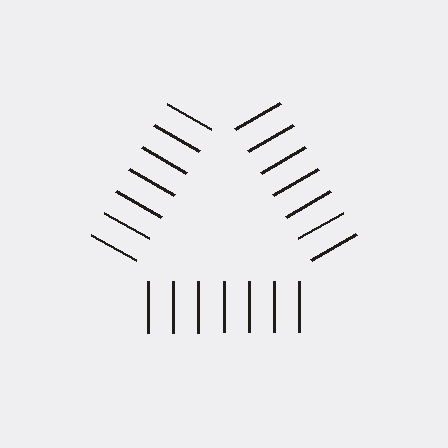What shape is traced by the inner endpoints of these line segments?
An illusory triangle — the line segments terminate on its edges but no continuous stroke is drawn.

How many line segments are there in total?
21 — 7 along each of the 3 edges.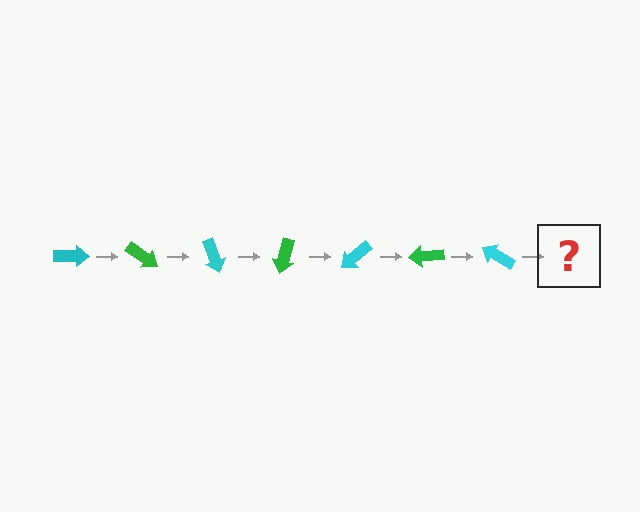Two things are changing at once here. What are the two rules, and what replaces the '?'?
The two rules are that it rotates 35 degrees each step and the color cycles through cyan and green. The '?' should be a green arrow, rotated 245 degrees from the start.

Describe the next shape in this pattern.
It should be a green arrow, rotated 245 degrees from the start.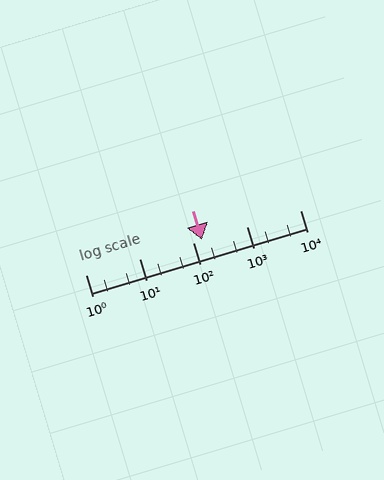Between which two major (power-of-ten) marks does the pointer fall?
The pointer is between 100 and 1000.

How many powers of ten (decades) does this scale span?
The scale spans 4 decades, from 1 to 10000.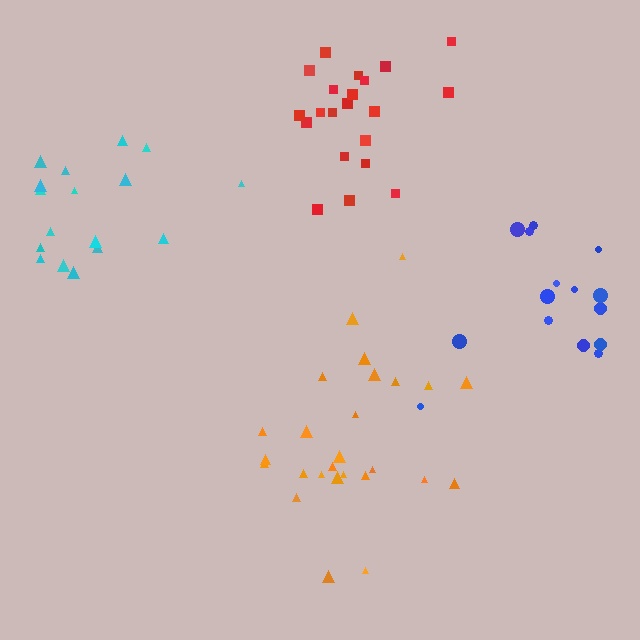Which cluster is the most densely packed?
Red.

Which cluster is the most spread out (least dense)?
Blue.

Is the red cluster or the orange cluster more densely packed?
Red.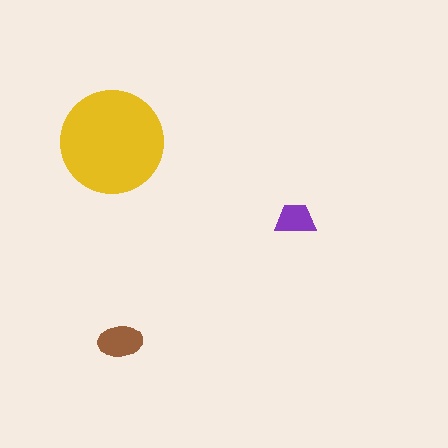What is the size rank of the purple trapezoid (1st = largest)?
3rd.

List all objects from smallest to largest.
The purple trapezoid, the brown ellipse, the yellow circle.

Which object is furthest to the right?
The purple trapezoid is rightmost.